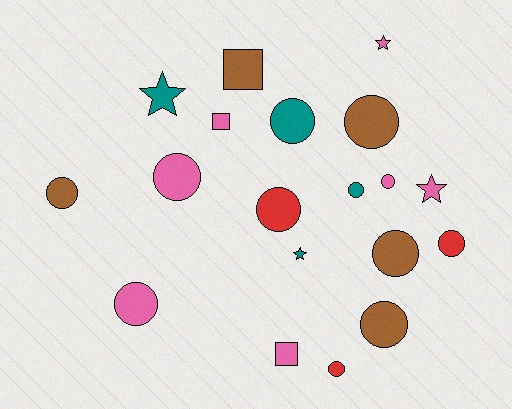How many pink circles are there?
There are 3 pink circles.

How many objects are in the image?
There are 19 objects.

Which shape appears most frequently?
Circle, with 12 objects.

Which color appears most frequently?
Pink, with 7 objects.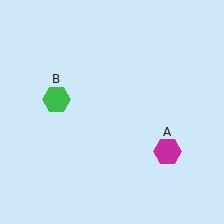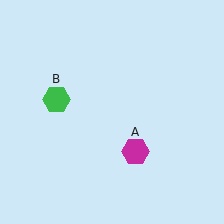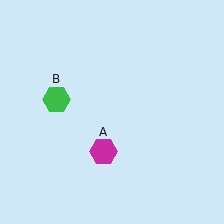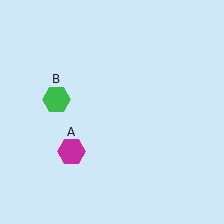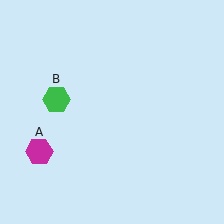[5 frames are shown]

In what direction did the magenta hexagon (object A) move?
The magenta hexagon (object A) moved left.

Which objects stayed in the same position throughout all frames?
Green hexagon (object B) remained stationary.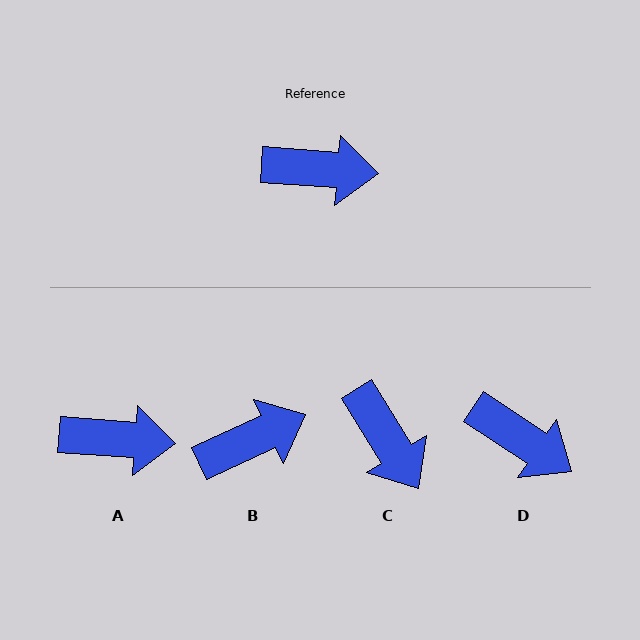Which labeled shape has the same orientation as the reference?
A.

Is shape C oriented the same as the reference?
No, it is off by about 54 degrees.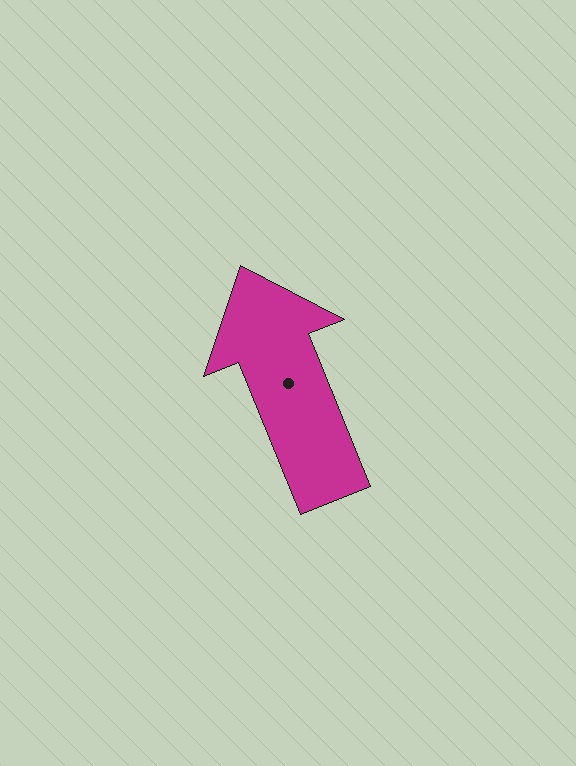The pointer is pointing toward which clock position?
Roughly 11 o'clock.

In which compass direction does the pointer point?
North.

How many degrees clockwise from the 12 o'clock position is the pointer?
Approximately 338 degrees.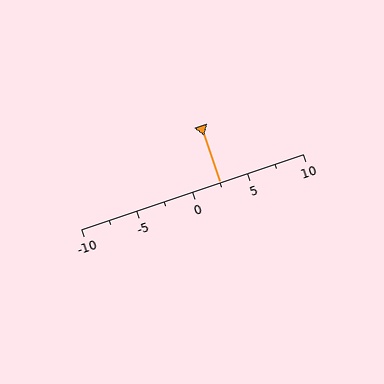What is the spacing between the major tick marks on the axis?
The major ticks are spaced 5 apart.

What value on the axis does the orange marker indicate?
The marker indicates approximately 2.5.